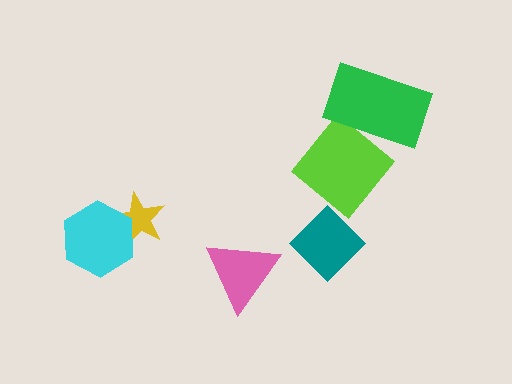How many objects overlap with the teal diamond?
0 objects overlap with the teal diamond.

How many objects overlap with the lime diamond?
1 object overlaps with the lime diamond.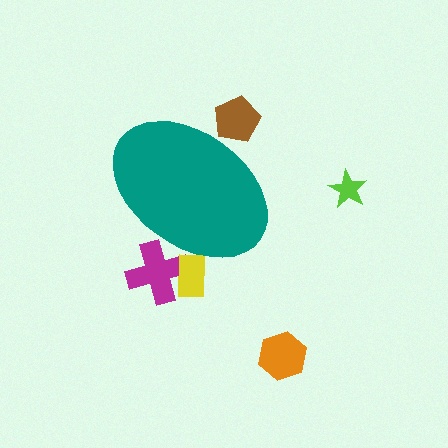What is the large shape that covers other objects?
A teal ellipse.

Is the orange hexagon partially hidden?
No, the orange hexagon is fully visible.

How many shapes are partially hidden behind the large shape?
3 shapes are partially hidden.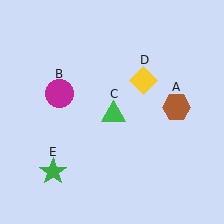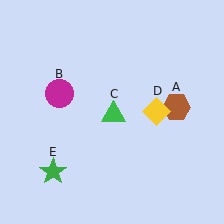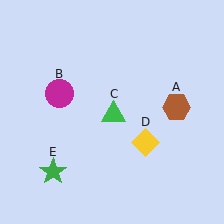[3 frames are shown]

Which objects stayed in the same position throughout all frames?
Brown hexagon (object A) and magenta circle (object B) and green triangle (object C) and green star (object E) remained stationary.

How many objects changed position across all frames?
1 object changed position: yellow diamond (object D).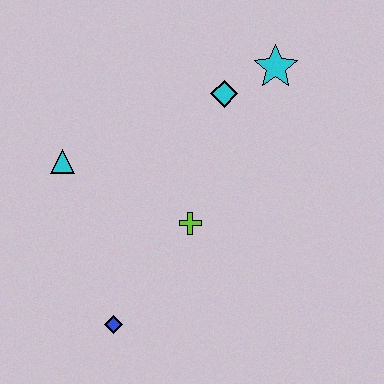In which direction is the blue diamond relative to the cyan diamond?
The blue diamond is below the cyan diamond.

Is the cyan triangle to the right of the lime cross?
No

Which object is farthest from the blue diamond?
The cyan star is farthest from the blue diamond.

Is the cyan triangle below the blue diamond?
No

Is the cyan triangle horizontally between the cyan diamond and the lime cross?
No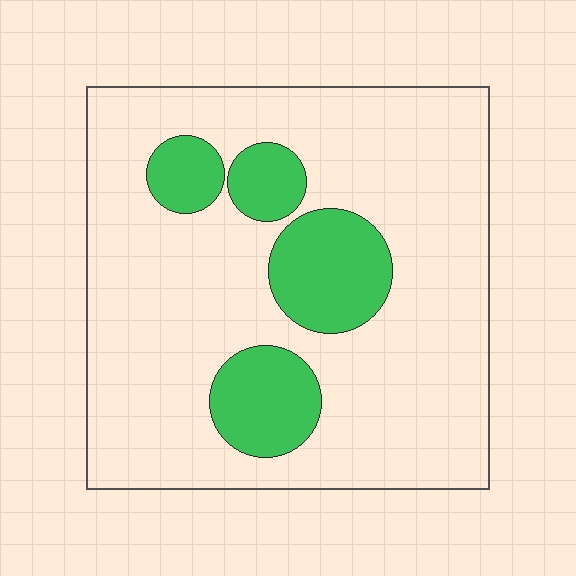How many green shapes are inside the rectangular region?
4.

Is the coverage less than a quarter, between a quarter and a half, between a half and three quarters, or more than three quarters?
Less than a quarter.